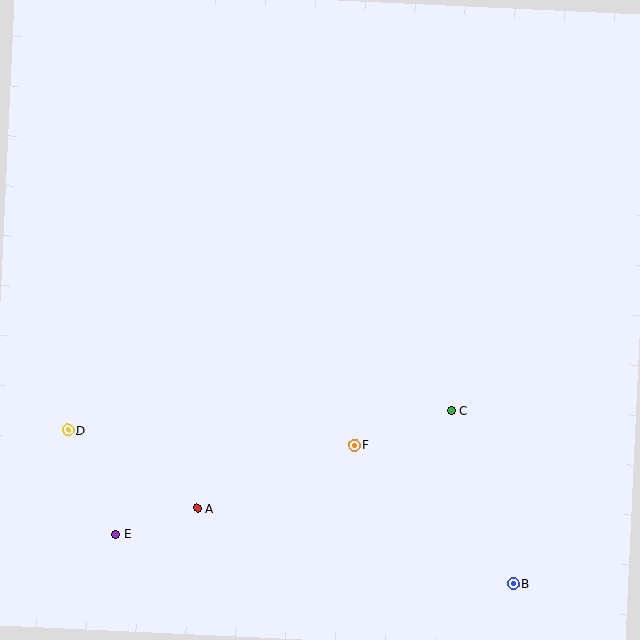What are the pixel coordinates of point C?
Point C is at (451, 411).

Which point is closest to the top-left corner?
Point D is closest to the top-left corner.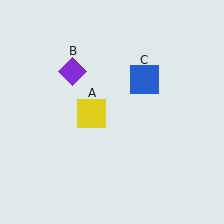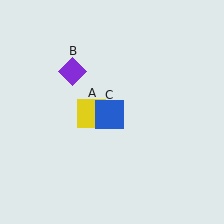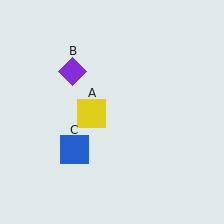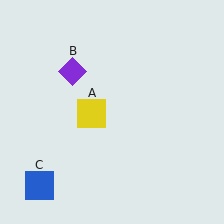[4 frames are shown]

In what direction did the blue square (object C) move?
The blue square (object C) moved down and to the left.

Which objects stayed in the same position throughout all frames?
Yellow square (object A) and purple diamond (object B) remained stationary.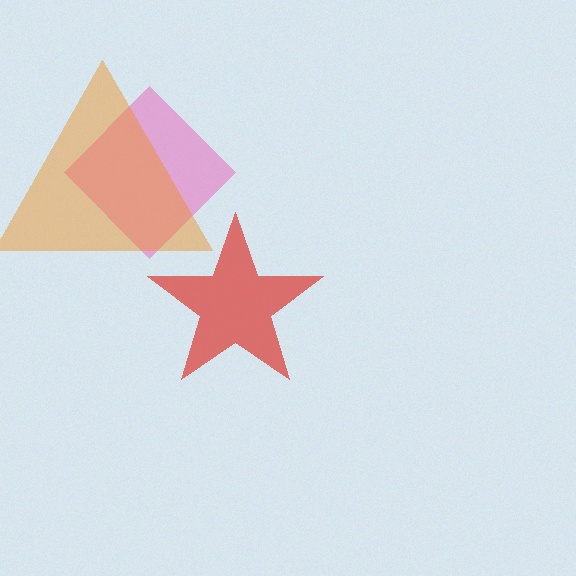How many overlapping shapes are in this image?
There are 3 overlapping shapes in the image.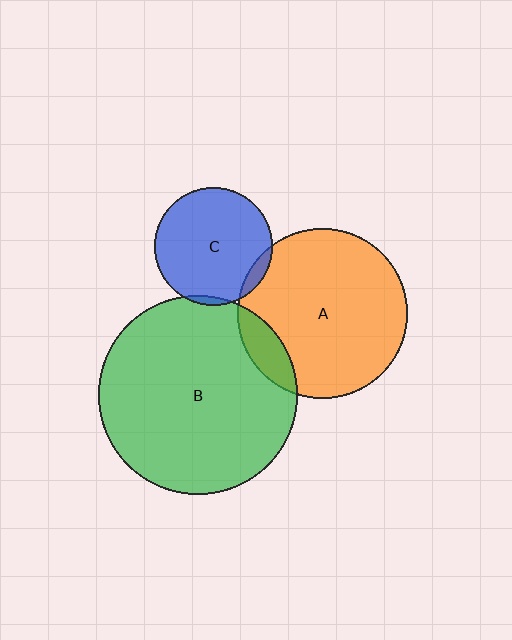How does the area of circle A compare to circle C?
Approximately 2.1 times.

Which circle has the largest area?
Circle B (green).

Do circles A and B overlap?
Yes.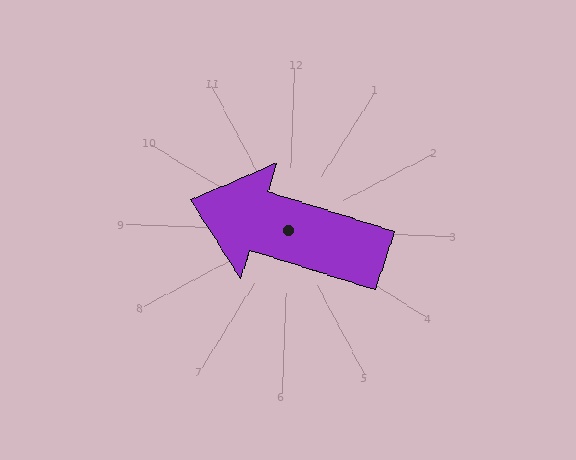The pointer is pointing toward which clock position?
Roughly 10 o'clock.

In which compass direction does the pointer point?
West.